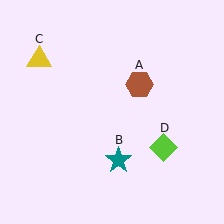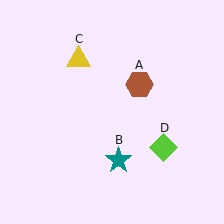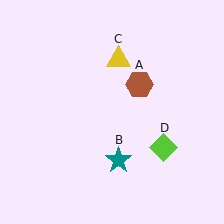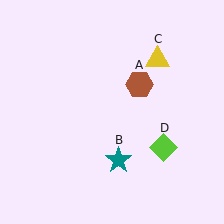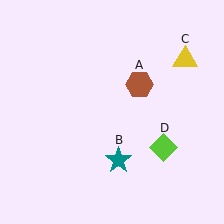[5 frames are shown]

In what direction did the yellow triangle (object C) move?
The yellow triangle (object C) moved right.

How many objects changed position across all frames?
1 object changed position: yellow triangle (object C).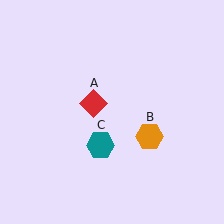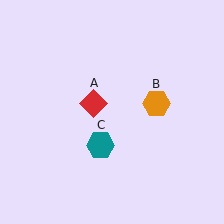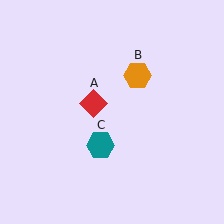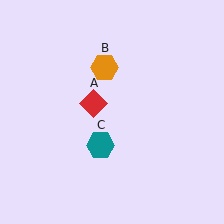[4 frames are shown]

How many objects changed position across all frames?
1 object changed position: orange hexagon (object B).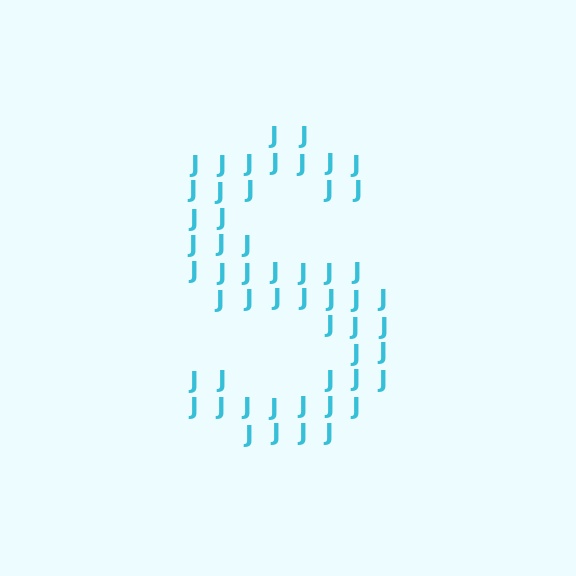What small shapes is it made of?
It is made of small letter J's.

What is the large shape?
The large shape is the letter S.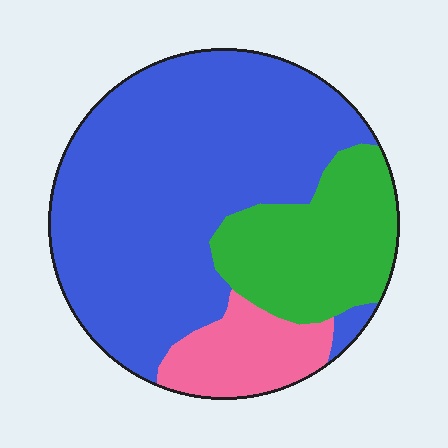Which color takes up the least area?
Pink, at roughly 10%.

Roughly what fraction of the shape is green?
Green covers roughly 25% of the shape.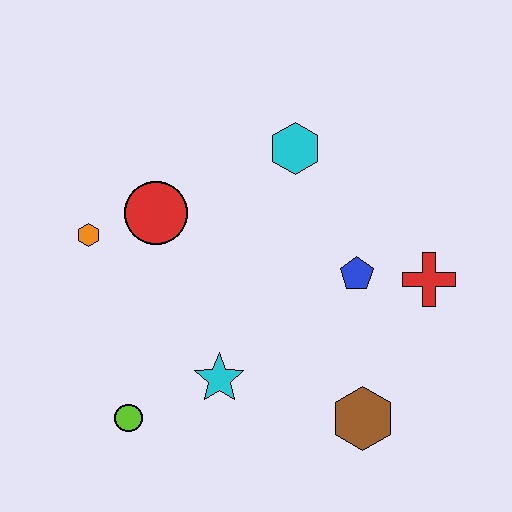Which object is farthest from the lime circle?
The red cross is farthest from the lime circle.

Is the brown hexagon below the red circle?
Yes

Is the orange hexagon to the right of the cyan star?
No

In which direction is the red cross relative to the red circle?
The red cross is to the right of the red circle.